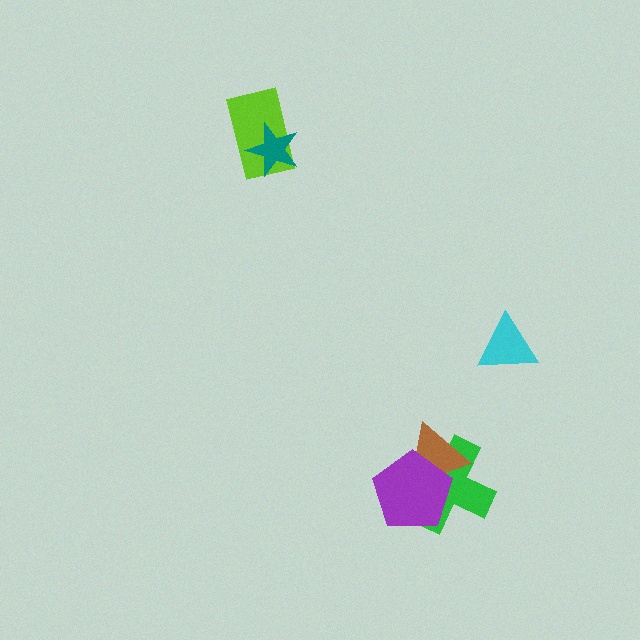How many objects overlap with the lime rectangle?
1 object overlaps with the lime rectangle.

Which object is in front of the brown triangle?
The purple pentagon is in front of the brown triangle.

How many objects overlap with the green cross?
2 objects overlap with the green cross.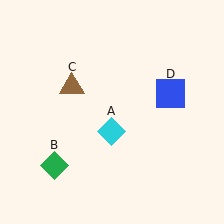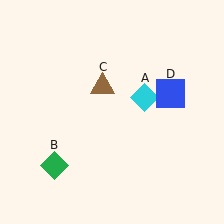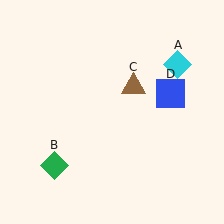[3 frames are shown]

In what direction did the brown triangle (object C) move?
The brown triangle (object C) moved right.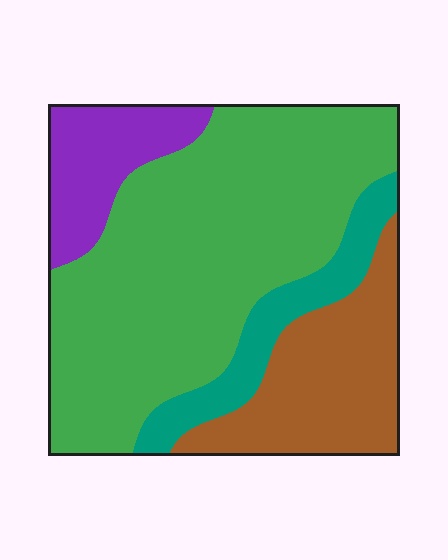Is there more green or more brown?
Green.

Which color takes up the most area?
Green, at roughly 55%.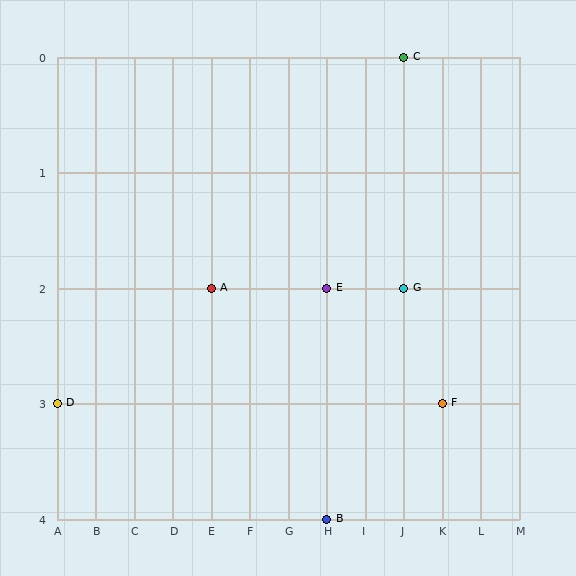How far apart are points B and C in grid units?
Points B and C are 2 columns and 4 rows apart (about 4.5 grid units diagonally).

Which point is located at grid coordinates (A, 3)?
Point D is at (A, 3).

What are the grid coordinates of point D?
Point D is at grid coordinates (A, 3).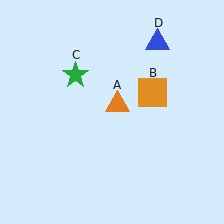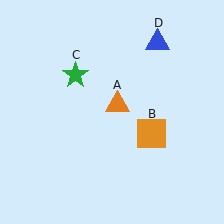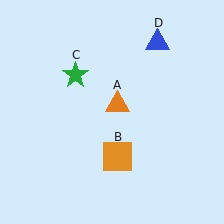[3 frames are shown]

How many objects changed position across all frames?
1 object changed position: orange square (object B).